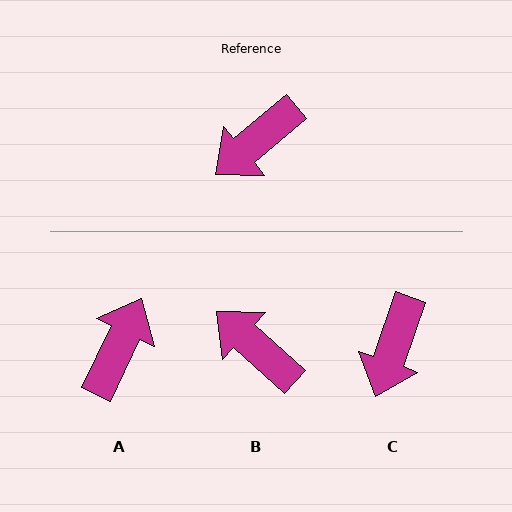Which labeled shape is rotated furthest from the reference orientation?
A, about 156 degrees away.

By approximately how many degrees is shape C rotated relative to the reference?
Approximately 30 degrees counter-clockwise.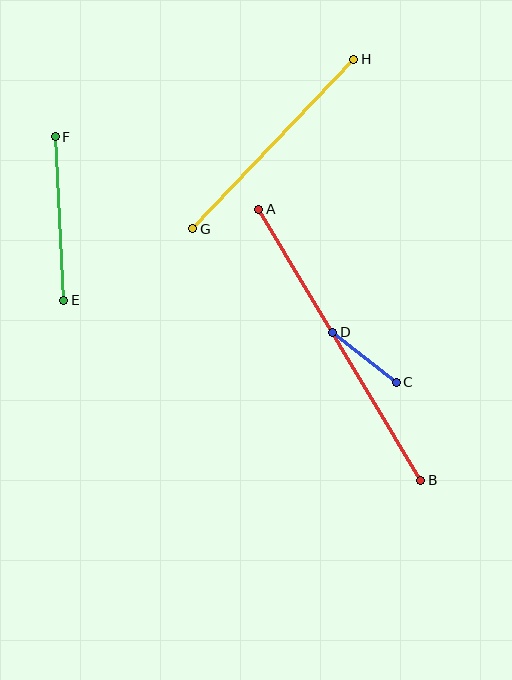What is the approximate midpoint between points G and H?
The midpoint is at approximately (273, 144) pixels.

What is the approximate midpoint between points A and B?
The midpoint is at approximately (340, 345) pixels.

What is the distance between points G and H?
The distance is approximately 234 pixels.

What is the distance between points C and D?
The distance is approximately 81 pixels.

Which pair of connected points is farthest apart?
Points A and B are farthest apart.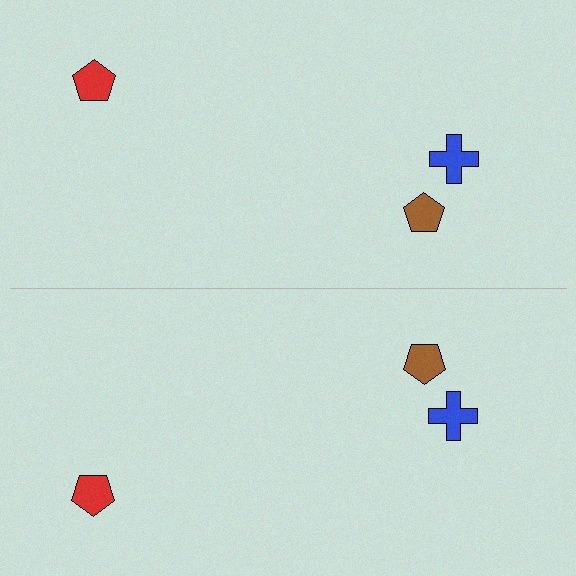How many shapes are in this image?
There are 6 shapes in this image.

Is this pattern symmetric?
Yes, this pattern has bilateral (reflection) symmetry.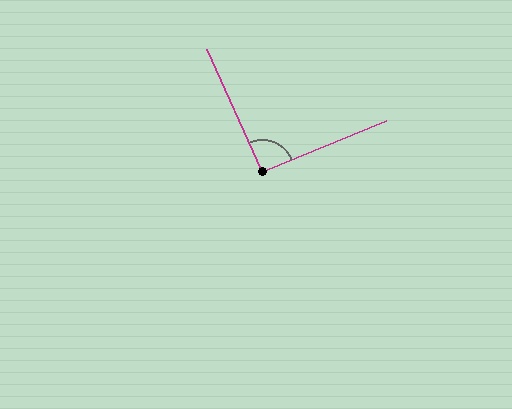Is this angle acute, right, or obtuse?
It is approximately a right angle.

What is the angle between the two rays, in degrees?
Approximately 91 degrees.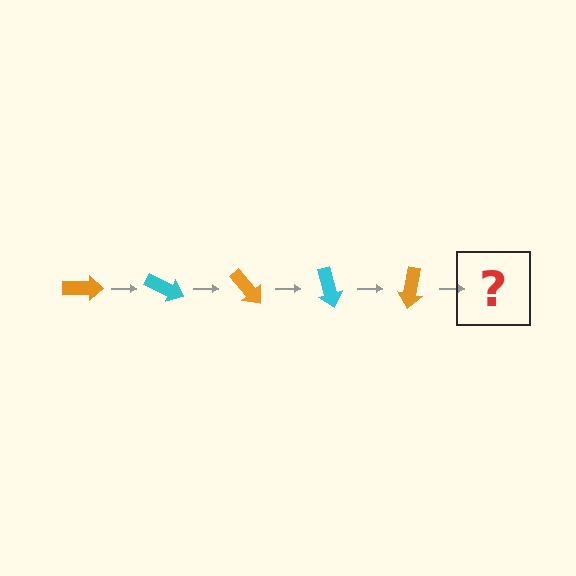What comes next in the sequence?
The next element should be a cyan arrow, rotated 125 degrees from the start.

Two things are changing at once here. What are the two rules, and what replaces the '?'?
The two rules are that it rotates 25 degrees each step and the color cycles through orange and cyan. The '?' should be a cyan arrow, rotated 125 degrees from the start.